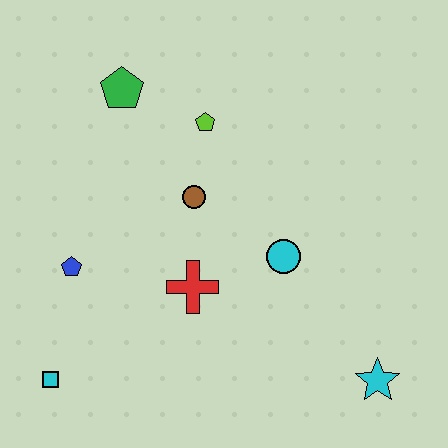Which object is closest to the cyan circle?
The red cross is closest to the cyan circle.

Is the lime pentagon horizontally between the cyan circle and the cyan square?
Yes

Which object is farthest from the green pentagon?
The cyan star is farthest from the green pentagon.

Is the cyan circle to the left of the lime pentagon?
No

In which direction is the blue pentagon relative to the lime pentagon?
The blue pentagon is below the lime pentagon.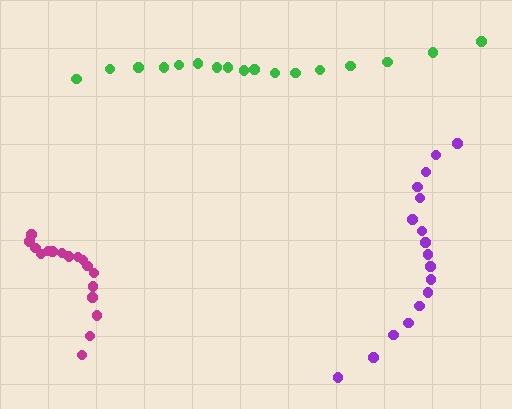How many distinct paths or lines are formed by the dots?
There are 3 distinct paths.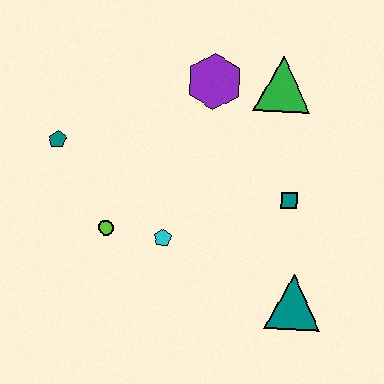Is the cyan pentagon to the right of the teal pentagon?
Yes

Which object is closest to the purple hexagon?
The green triangle is closest to the purple hexagon.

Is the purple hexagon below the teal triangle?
No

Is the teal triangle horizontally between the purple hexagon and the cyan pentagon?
No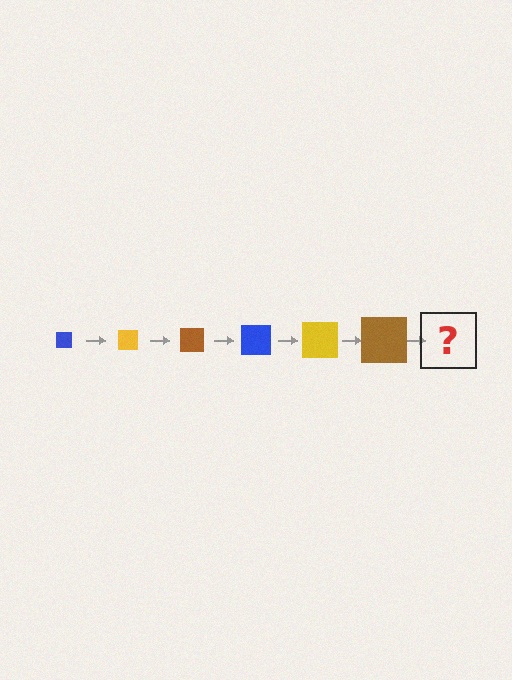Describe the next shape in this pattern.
It should be a blue square, larger than the previous one.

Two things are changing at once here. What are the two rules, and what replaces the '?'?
The two rules are that the square grows larger each step and the color cycles through blue, yellow, and brown. The '?' should be a blue square, larger than the previous one.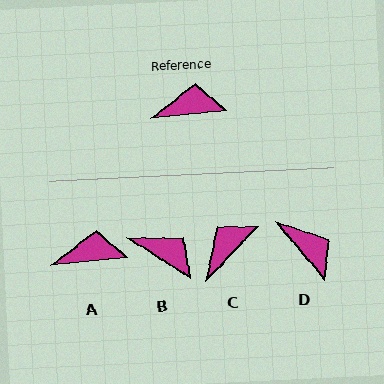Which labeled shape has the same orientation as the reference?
A.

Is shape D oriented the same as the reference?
No, it is off by about 55 degrees.